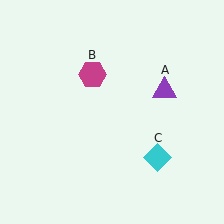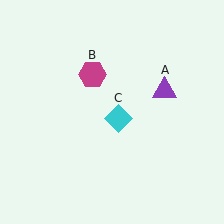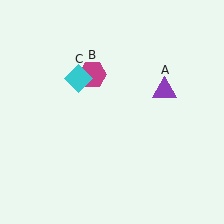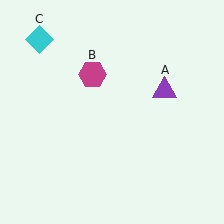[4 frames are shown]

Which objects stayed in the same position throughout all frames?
Purple triangle (object A) and magenta hexagon (object B) remained stationary.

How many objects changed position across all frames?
1 object changed position: cyan diamond (object C).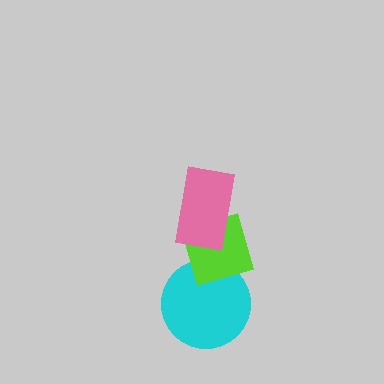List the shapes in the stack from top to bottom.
From top to bottom: the pink rectangle, the lime diamond, the cyan circle.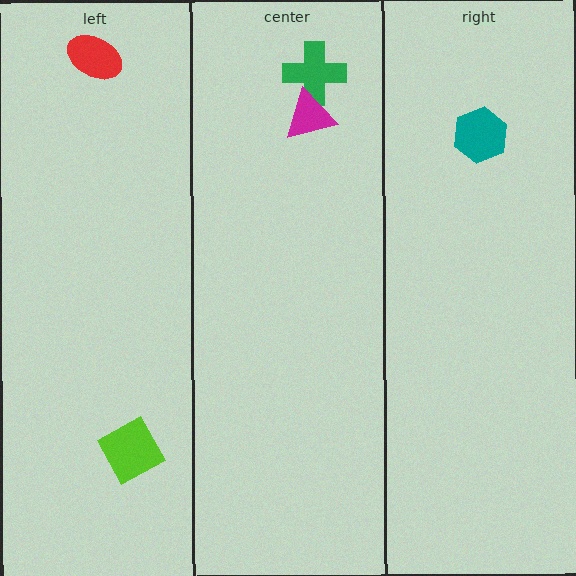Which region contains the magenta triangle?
The center region.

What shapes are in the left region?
The red ellipse, the lime square.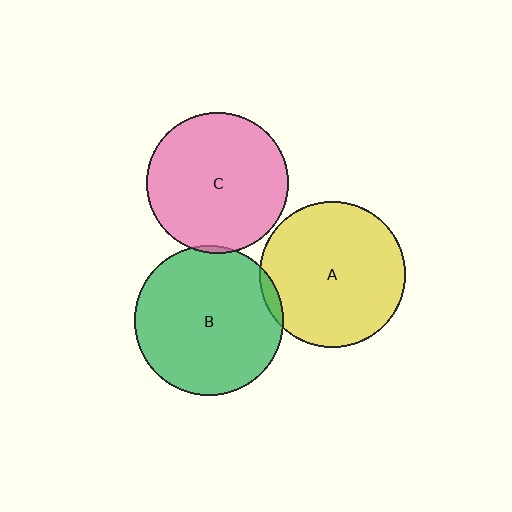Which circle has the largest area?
Circle B (green).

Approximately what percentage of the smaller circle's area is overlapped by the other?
Approximately 5%.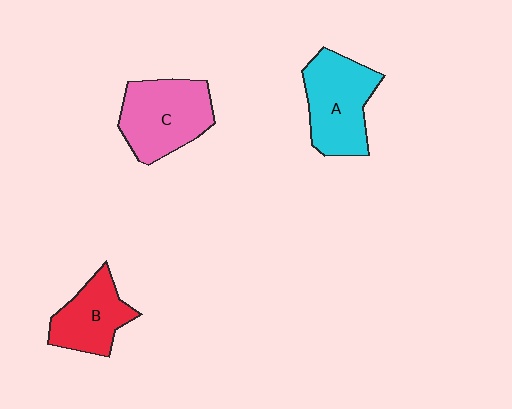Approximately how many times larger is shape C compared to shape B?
Approximately 1.4 times.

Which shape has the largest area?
Shape C (pink).